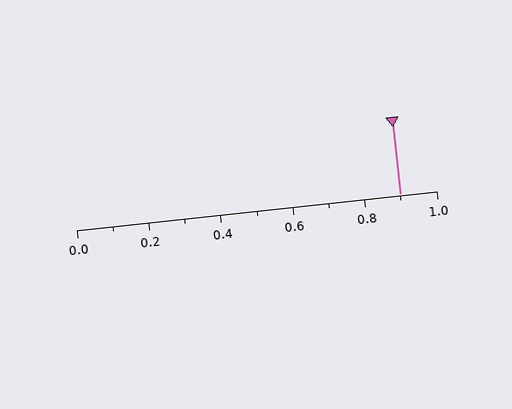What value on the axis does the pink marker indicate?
The marker indicates approximately 0.9.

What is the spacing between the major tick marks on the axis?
The major ticks are spaced 0.2 apart.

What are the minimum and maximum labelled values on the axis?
The axis runs from 0.0 to 1.0.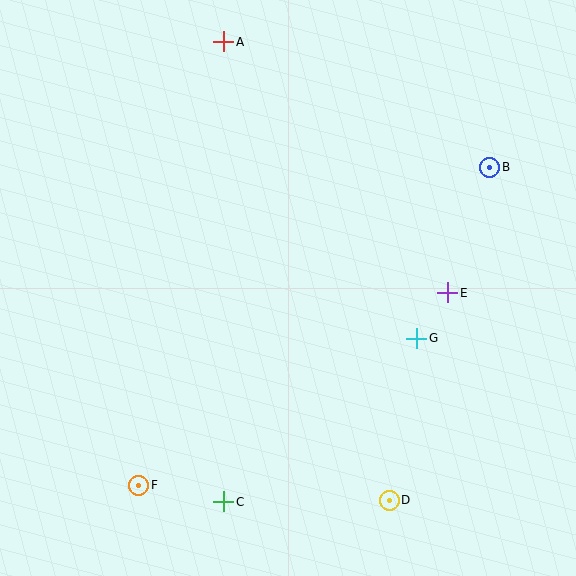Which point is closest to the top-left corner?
Point A is closest to the top-left corner.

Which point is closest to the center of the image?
Point G at (417, 338) is closest to the center.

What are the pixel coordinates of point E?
Point E is at (448, 293).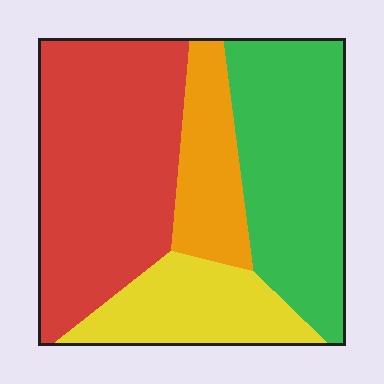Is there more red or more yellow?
Red.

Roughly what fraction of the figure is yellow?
Yellow covers roughly 15% of the figure.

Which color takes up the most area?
Red, at roughly 40%.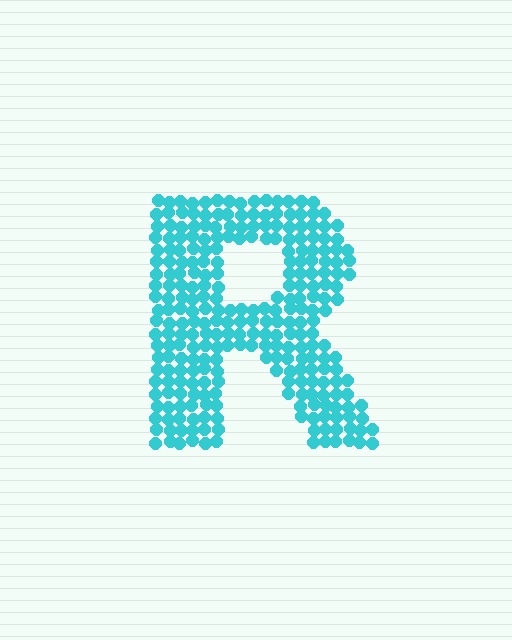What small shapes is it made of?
It is made of small circles.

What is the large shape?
The large shape is the letter R.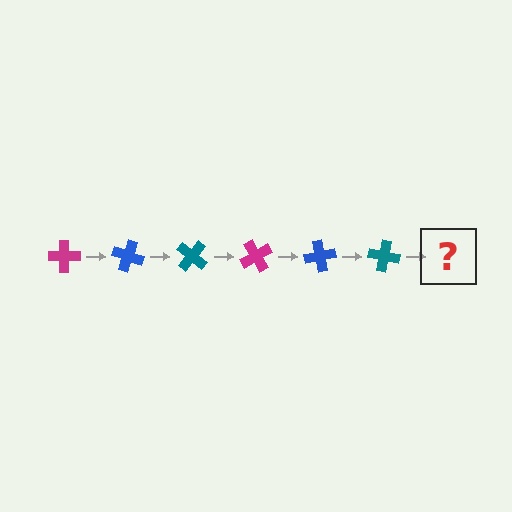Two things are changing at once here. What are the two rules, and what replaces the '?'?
The two rules are that it rotates 20 degrees each step and the color cycles through magenta, blue, and teal. The '?' should be a magenta cross, rotated 120 degrees from the start.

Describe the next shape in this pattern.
It should be a magenta cross, rotated 120 degrees from the start.